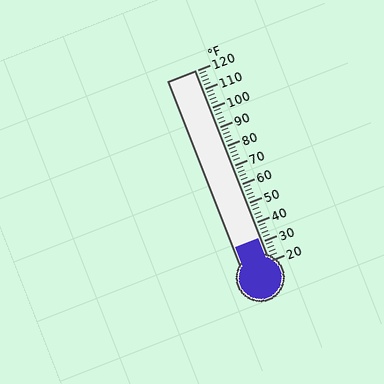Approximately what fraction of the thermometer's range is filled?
The thermometer is filled to approximately 10% of its range.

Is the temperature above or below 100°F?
The temperature is below 100°F.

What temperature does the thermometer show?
The thermometer shows approximately 32°F.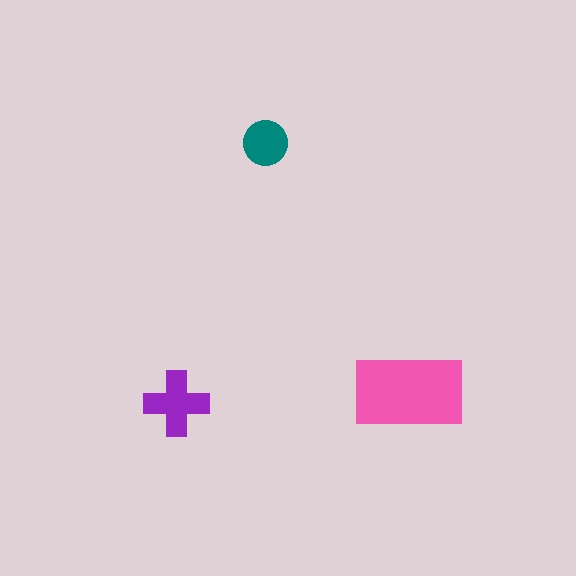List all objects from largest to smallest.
The pink rectangle, the purple cross, the teal circle.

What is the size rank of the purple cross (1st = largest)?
2nd.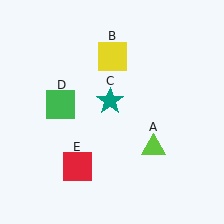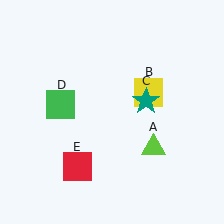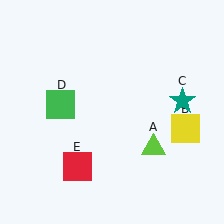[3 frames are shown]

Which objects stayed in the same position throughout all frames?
Lime triangle (object A) and green square (object D) and red square (object E) remained stationary.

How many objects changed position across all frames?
2 objects changed position: yellow square (object B), teal star (object C).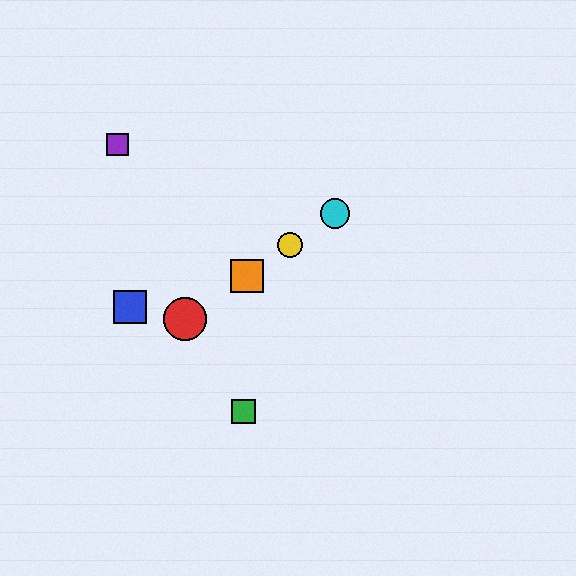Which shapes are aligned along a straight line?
The red circle, the yellow circle, the orange square, the cyan circle are aligned along a straight line.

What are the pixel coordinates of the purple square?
The purple square is at (118, 144).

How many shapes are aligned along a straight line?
4 shapes (the red circle, the yellow circle, the orange square, the cyan circle) are aligned along a straight line.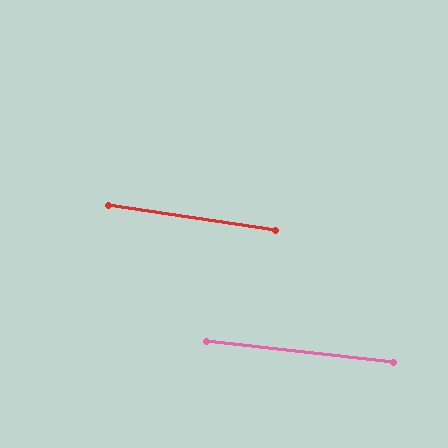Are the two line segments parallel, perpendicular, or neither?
Parallel — their directions differ by only 1.9°.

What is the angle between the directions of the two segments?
Approximately 2 degrees.